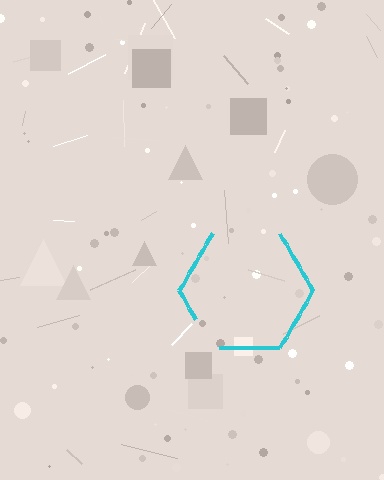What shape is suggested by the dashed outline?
The dashed outline suggests a hexagon.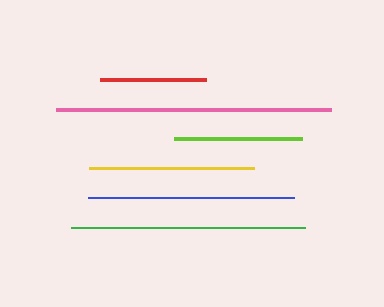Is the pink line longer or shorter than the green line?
The pink line is longer than the green line.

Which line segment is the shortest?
The red line is the shortest at approximately 106 pixels.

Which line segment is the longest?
The pink line is the longest at approximately 276 pixels.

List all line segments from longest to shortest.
From longest to shortest: pink, green, blue, yellow, lime, red.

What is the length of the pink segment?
The pink segment is approximately 276 pixels long.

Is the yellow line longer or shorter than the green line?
The green line is longer than the yellow line.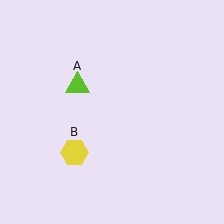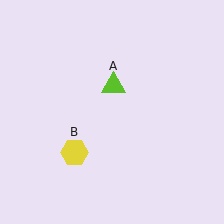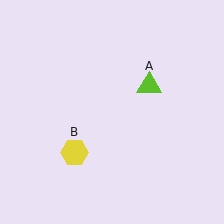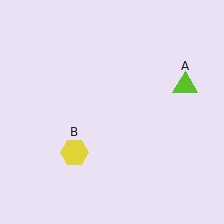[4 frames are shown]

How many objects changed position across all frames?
1 object changed position: lime triangle (object A).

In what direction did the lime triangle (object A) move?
The lime triangle (object A) moved right.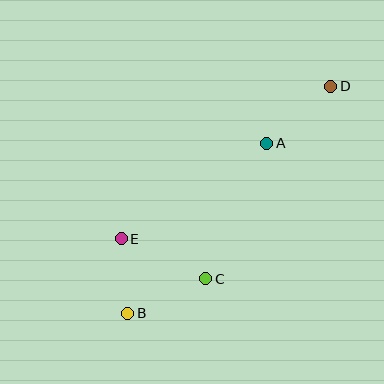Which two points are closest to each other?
Points B and E are closest to each other.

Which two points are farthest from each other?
Points B and D are farthest from each other.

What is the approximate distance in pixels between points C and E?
The distance between C and E is approximately 94 pixels.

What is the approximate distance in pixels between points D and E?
The distance between D and E is approximately 259 pixels.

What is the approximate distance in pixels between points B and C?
The distance between B and C is approximately 85 pixels.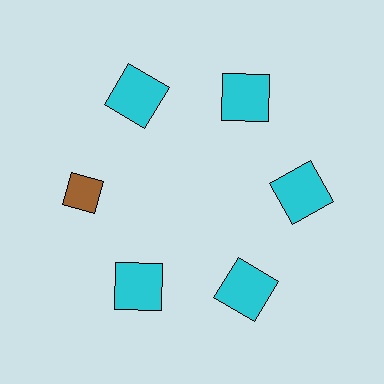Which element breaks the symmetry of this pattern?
The brown diamond at roughly the 9 o'clock position breaks the symmetry. All other shapes are cyan squares.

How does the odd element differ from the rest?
It differs in both color (brown instead of cyan) and shape (diamond instead of square).